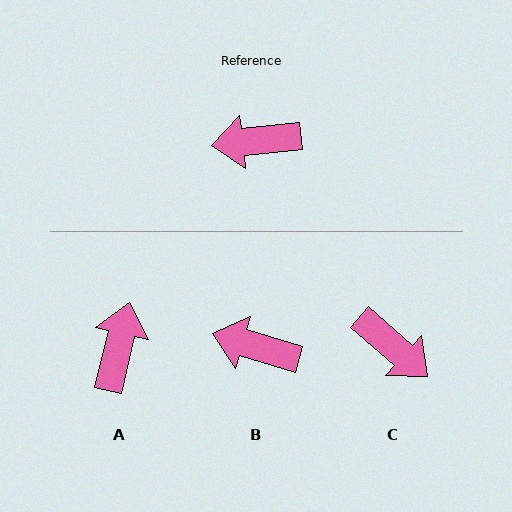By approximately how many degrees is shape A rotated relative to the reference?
Approximately 110 degrees clockwise.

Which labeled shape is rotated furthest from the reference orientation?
C, about 133 degrees away.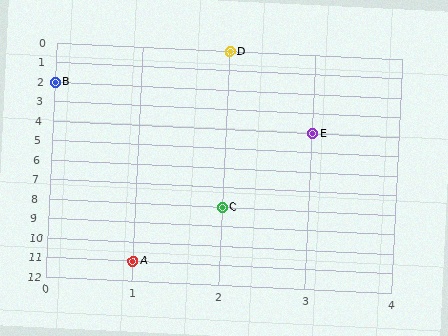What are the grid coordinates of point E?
Point E is at grid coordinates (3, 4).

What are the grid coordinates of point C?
Point C is at grid coordinates (2, 8).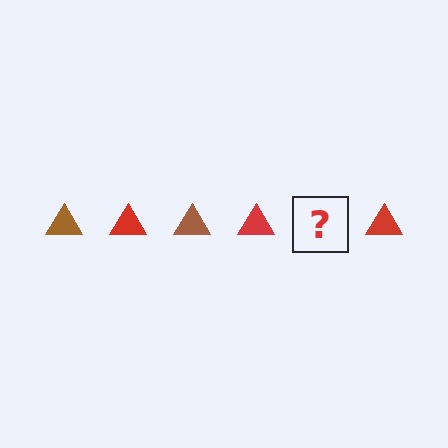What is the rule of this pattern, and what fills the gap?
The rule is that the pattern cycles through brown, red triangles. The gap should be filled with a brown triangle.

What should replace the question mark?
The question mark should be replaced with a brown triangle.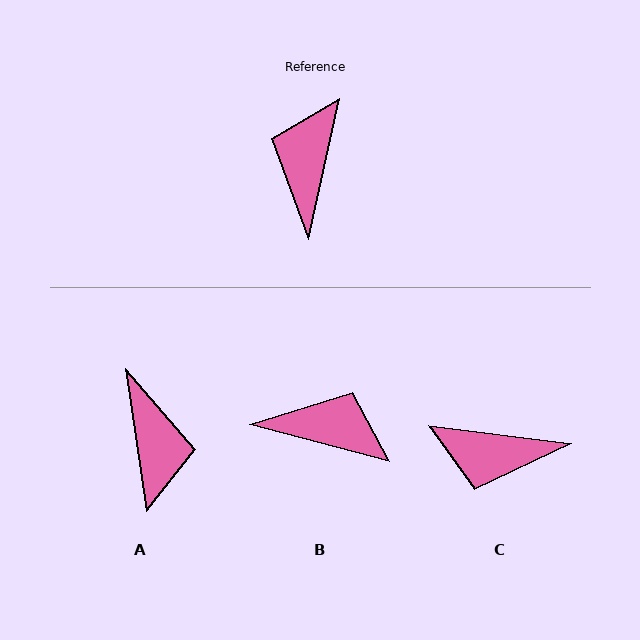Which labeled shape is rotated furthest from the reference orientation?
A, about 159 degrees away.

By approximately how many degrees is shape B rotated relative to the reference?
Approximately 92 degrees clockwise.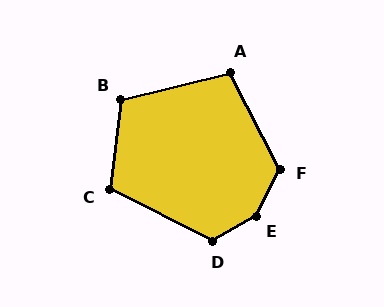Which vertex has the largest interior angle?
E, at approximately 147 degrees.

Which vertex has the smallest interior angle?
A, at approximately 103 degrees.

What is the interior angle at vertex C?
Approximately 110 degrees (obtuse).